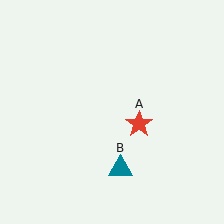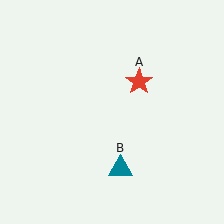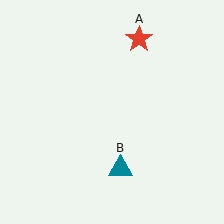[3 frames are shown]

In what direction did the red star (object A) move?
The red star (object A) moved up.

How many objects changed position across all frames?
1 object changed position: red star (object A).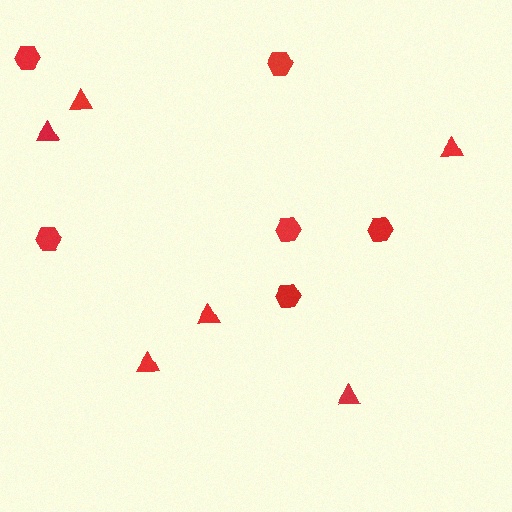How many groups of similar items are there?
There are 2 groups: one group of triangles (6) and one group of hexagons (6).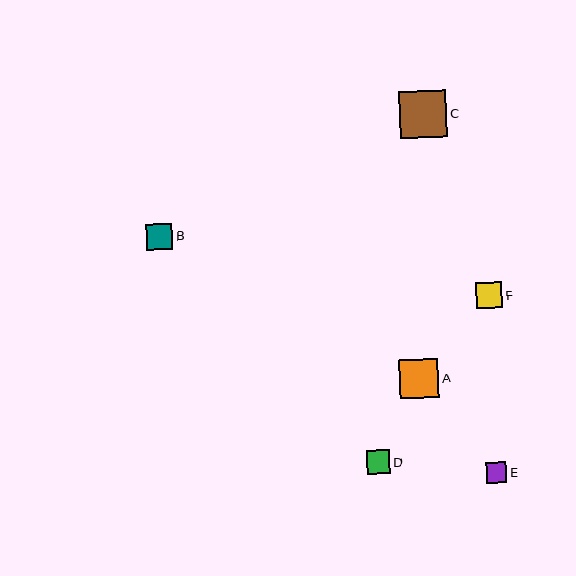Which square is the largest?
Square C is the largest with a size of approximately 47 pixels.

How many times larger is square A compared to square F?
Square A is approximately 1.5 times the size of square F.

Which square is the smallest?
Square E is the smallest with a size of approximately 20 pixels.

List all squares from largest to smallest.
From largest to smallest: C, A, F, B, D, E.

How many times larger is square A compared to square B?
Square A is approximately 1.5 times the size of square B.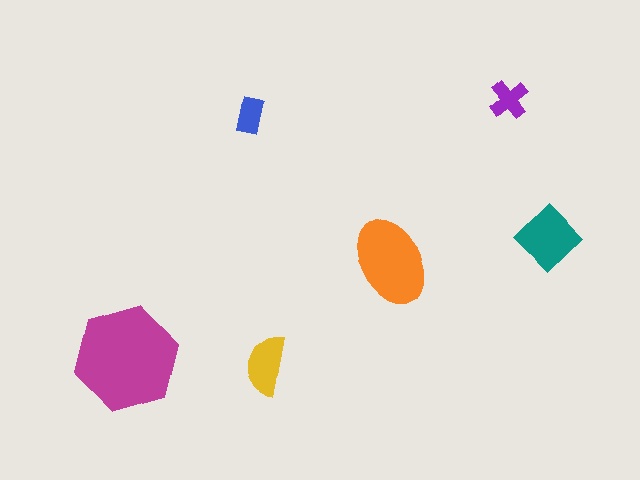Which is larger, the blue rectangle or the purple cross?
The purple cross.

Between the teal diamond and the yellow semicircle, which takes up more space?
The teal diamond.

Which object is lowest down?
The yellow semicircle is bottommost.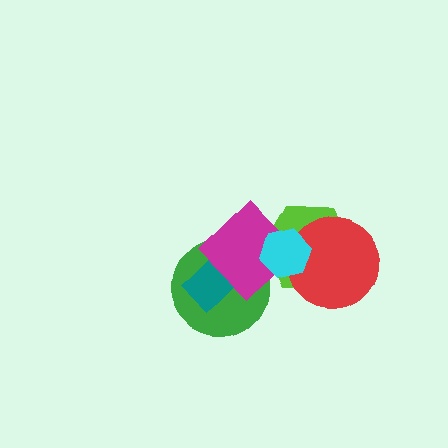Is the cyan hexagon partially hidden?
No, no other shape covers it.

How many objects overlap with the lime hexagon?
3 objects overlap with the lime hexagon.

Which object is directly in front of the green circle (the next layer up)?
The teal diamond is directly in front of the green circle.